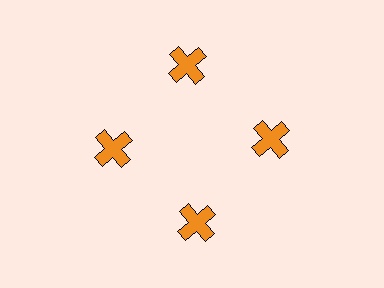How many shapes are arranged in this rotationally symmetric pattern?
There are 4 shapes, arranged in 4 groups of 1.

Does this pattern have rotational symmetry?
Yes, this pattern has 4-fold rotational symmetry. It looks the same after rotating 90 degrees around the center.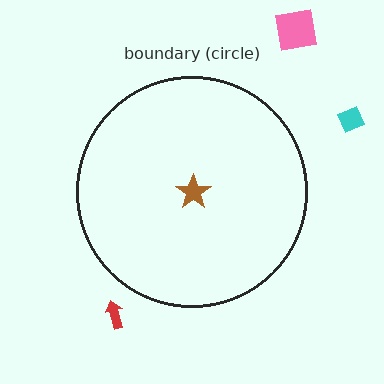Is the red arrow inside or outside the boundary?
Outside.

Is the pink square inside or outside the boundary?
Outside.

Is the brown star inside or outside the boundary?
Inside.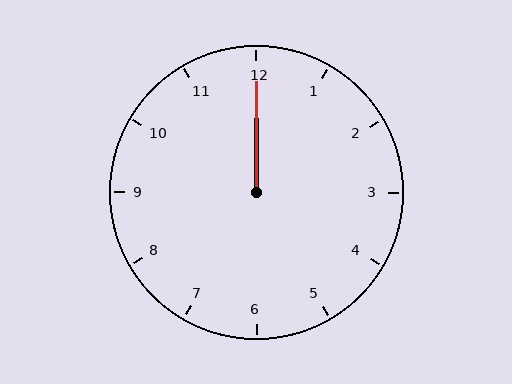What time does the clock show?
12:00.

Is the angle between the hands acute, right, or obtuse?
It is acute.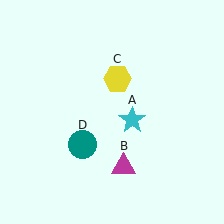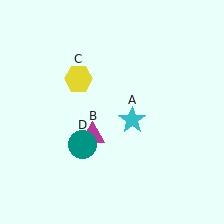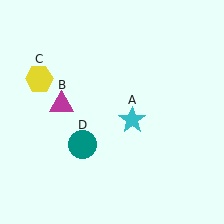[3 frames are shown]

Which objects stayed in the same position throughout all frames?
Cyan star (object A) and teal circle (object D) remained stationary.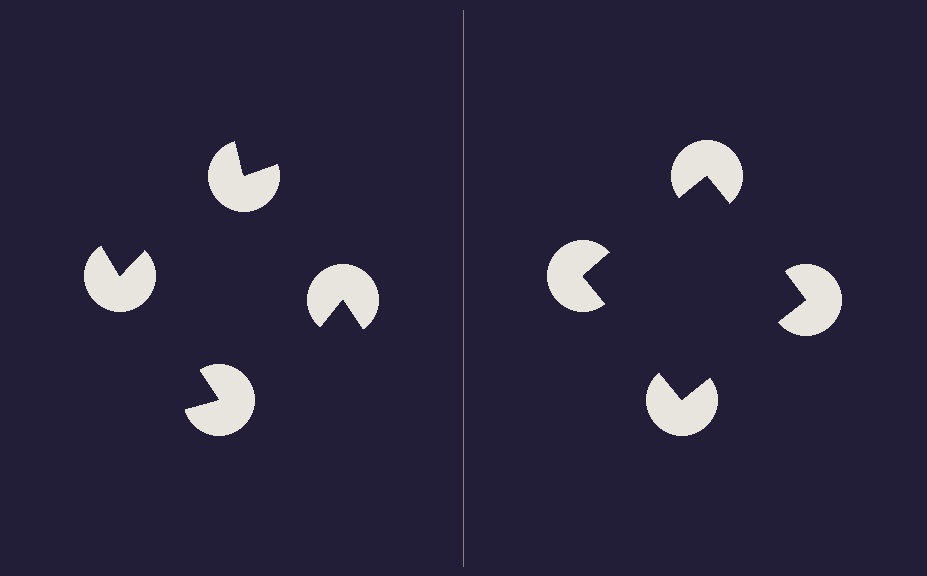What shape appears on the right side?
An illusory square.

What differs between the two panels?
The pac-man discs are positioned identically on both sides; only the wedge orientations differ. On the right they align to a square; on the left they are misaligned.